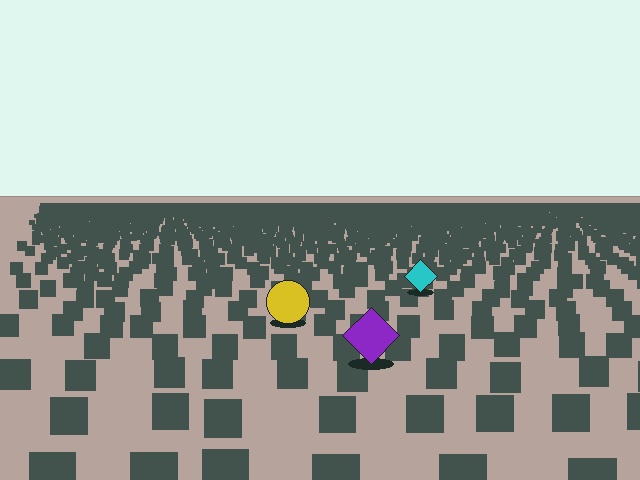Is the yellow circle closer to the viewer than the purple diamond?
No. The purple diamond is closer — you can tell from the texture gradient: the ground texture is coarser near it.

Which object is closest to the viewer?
The purple diamond is closest. The texture marks near it are larger and more spread out.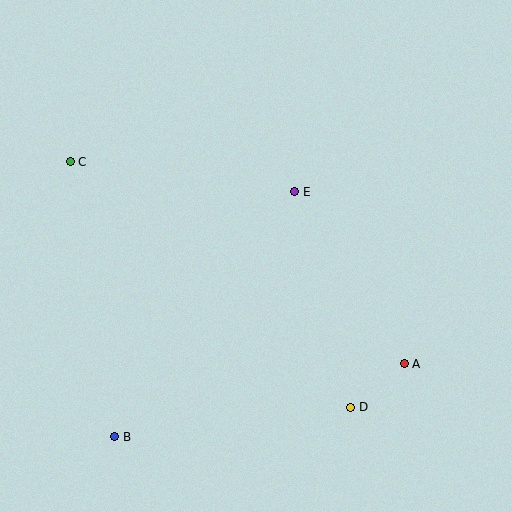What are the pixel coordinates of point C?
Point C is at (70, 162).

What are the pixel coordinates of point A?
Point A is at (404, 364).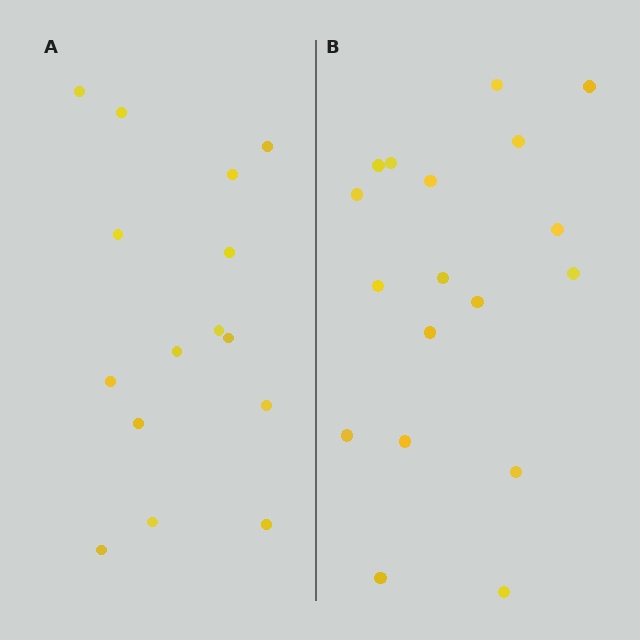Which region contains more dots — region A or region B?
Region B (the right region) has more dots.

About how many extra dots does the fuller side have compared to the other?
Region B has just a few more — roughly 2 or 3 more dots than region A.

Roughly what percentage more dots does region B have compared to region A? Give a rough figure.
About 20% more.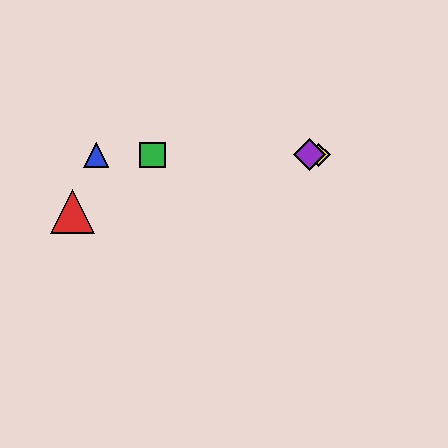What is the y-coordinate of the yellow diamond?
The yellow diamond is at y≈155.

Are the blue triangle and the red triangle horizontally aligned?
No, the blue triangle is at y≈155 and the red triangle is at y≈212.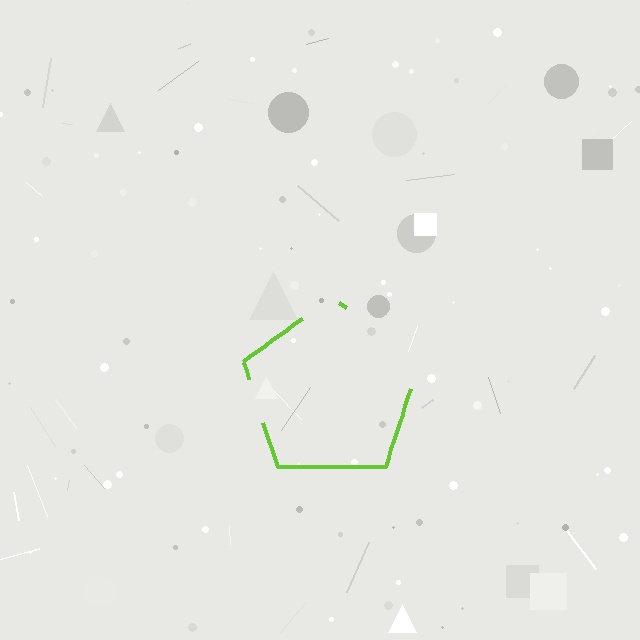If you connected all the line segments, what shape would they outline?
They would outline a pentagon.